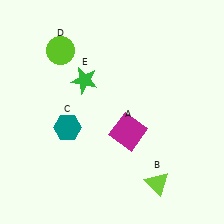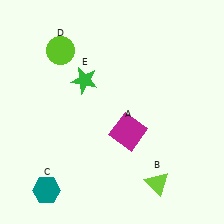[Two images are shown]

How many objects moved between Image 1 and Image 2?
1 object moved between the two images.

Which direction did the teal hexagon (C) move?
The teal hexagon (C) moved down.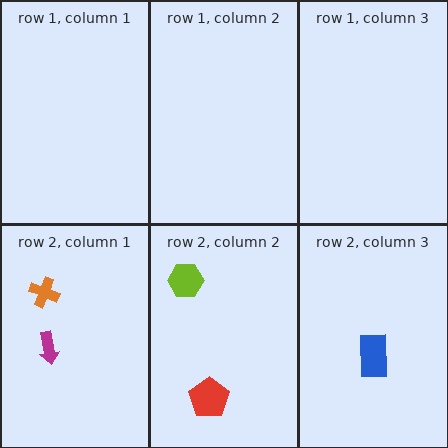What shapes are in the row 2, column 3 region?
The blue rectangle.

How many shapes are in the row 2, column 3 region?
1.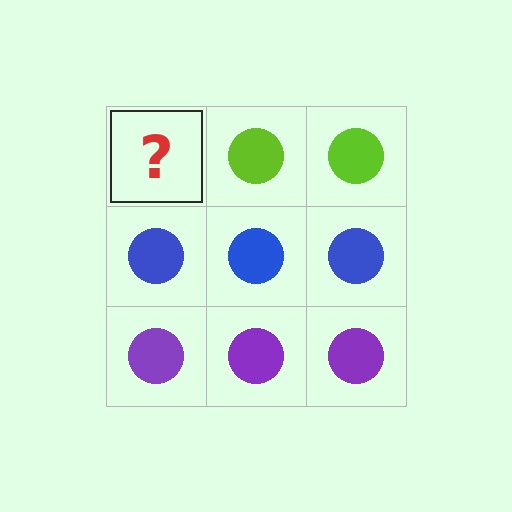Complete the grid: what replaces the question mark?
The question mark should be replaced with a lime circle.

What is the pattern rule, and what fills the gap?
The rule is that each row has a consistent color. The gap should be filled with a lime circle.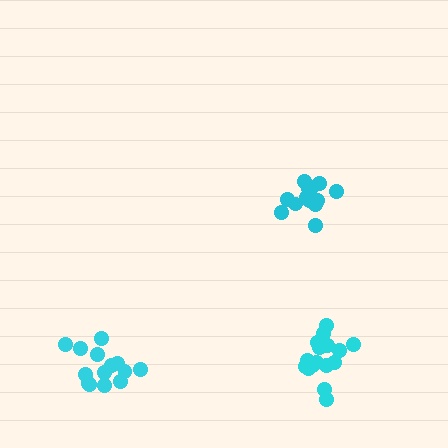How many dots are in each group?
Group 1: 16 dots, Group 2: 14 dots, Group 3: 13 dots (43 total).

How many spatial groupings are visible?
There are 3 spatial groupings.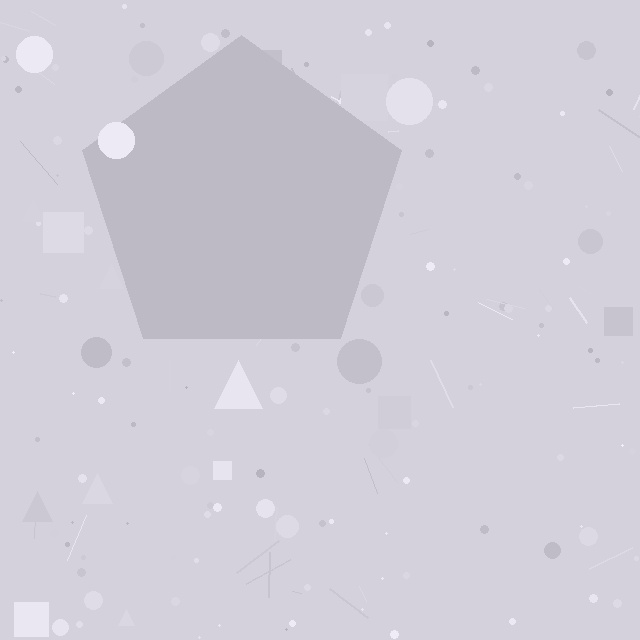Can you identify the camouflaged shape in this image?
The camouflaged shape is a pentagon.